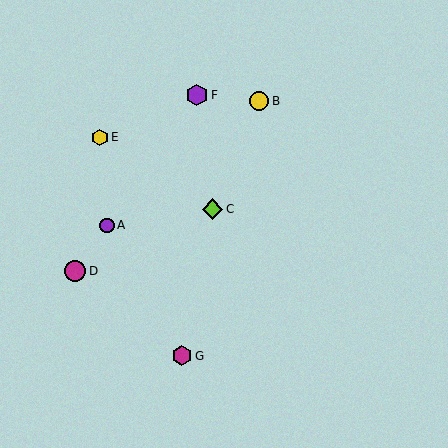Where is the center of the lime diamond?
The center of the lime diamond is at (213, 209).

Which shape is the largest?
The purple hexagon (labeled F) is the largest.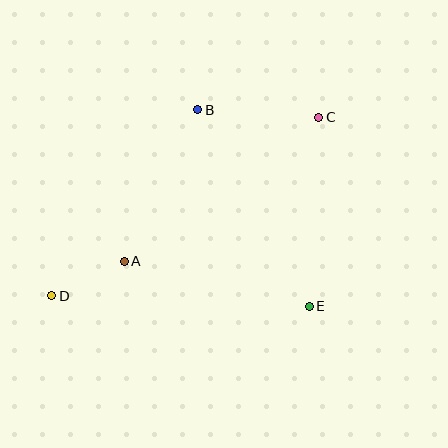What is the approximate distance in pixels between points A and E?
The distance between A and E is approximately 190 pixels.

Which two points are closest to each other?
Points A and D are closest to each other.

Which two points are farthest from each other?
Points C and D are farthest from each other.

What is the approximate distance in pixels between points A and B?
The distance between A and B is approximately 168 pixels.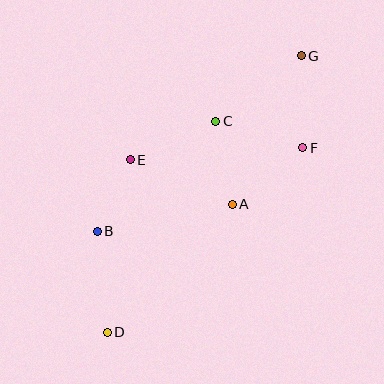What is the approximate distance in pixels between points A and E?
The distance between A and E is approximately 111 pixels.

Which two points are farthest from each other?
Points D and G are farthest from each other.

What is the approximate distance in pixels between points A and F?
The distance between A and F is approximately 91 pixels.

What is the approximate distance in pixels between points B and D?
The distance between B and D is approximately 101 pixels.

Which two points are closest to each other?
Points B and E are closest to each other.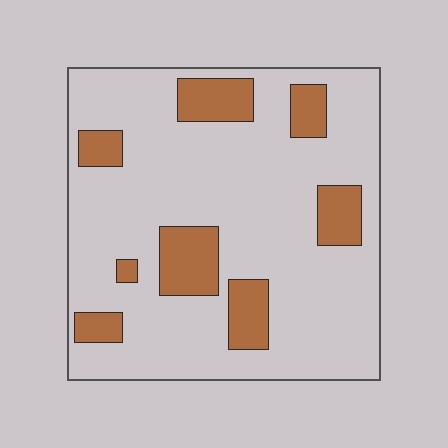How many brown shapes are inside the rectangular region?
8.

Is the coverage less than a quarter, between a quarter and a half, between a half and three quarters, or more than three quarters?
Less than a quarter.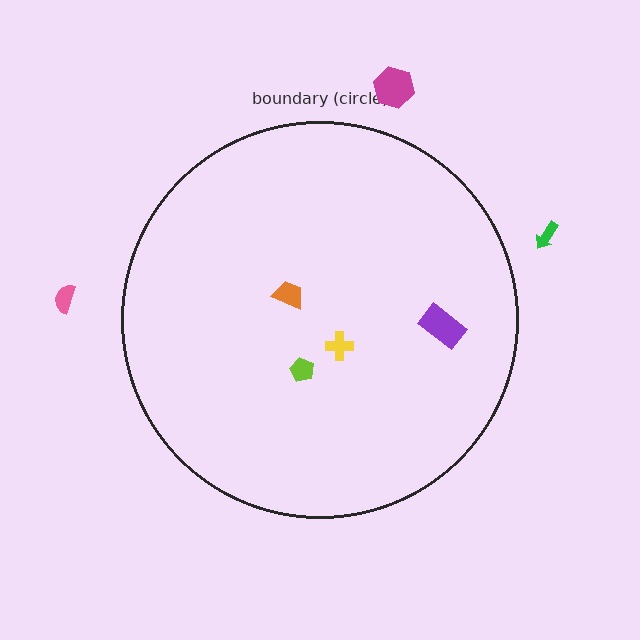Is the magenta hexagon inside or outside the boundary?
Outside.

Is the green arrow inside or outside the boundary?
Outside.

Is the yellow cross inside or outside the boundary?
Inside.